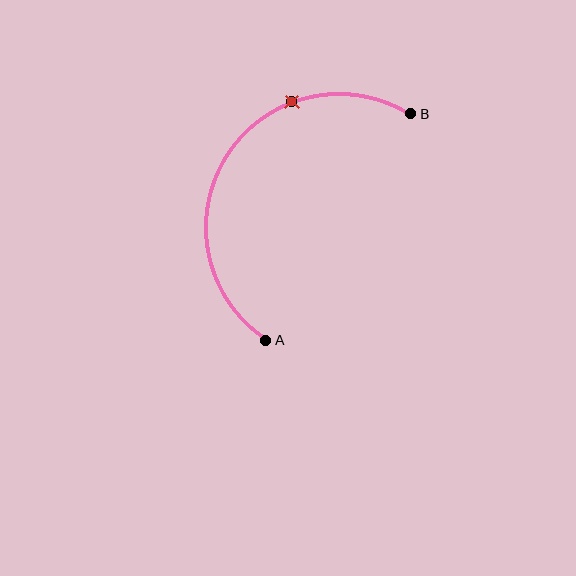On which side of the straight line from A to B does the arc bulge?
The arc bulges to the left of the straight line connecting A and B.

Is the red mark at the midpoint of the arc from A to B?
No. The red mark lies on the arc but is closer to endpoint B. The arc midpoint would be at the point on the curve equidistant along the arc from both A and B.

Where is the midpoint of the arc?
The arc midpoint is the point on the curve farthest from the straight line joining A and B. It sits to the left of that line.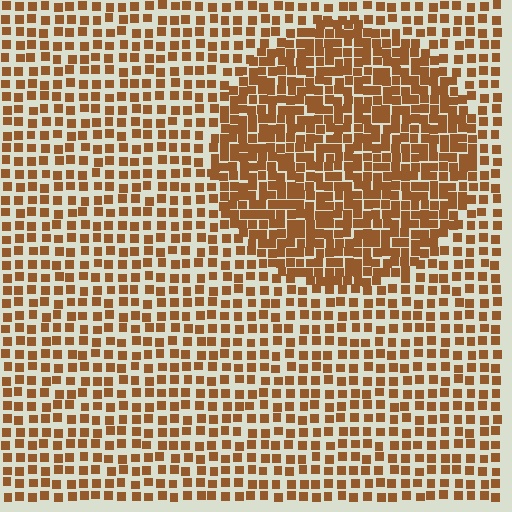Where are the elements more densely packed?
The elements are more densely packed inside the circle boundary.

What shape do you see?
I see a circle.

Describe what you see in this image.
The image contains small brown elements arranged at two different densities. A circle-shaped region is visible where the elements are more densely packed than the surrounding area.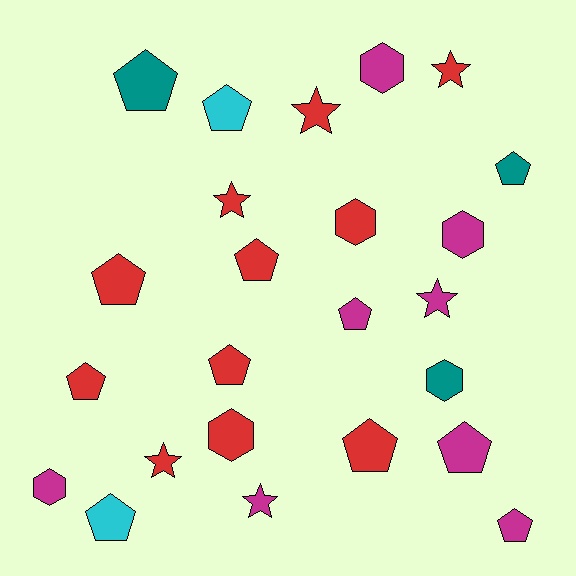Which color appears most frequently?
Red, with 11 objects.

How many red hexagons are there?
There are 2 red hexagons.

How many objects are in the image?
There are 24 objects.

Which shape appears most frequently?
Pentagon, with 12 objects.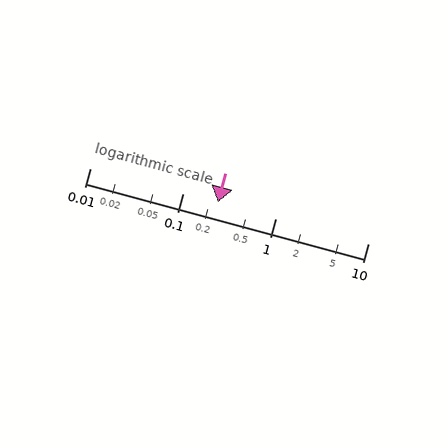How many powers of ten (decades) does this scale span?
The scale spans 3 decades, from 0.01 to 10.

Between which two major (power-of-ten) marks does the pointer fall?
The pointer is between 0.1 and 1.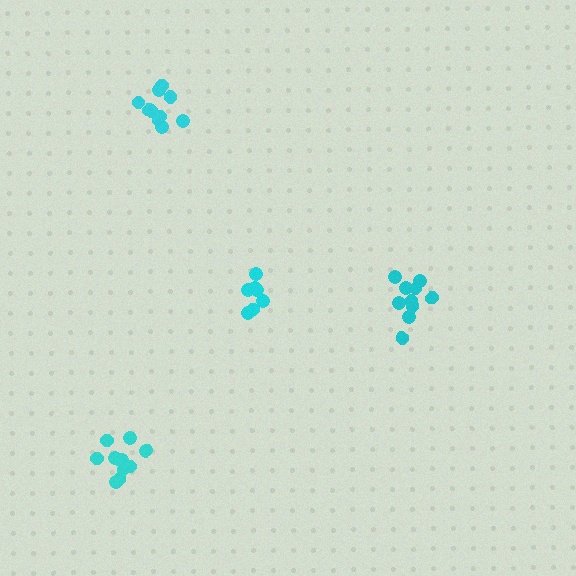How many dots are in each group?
Group 1: 10 dots, Group 2: 7 dots, Group 3: 11 dots, Group 4: 10 dots (38 total).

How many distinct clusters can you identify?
There are 4 distinct clusters.